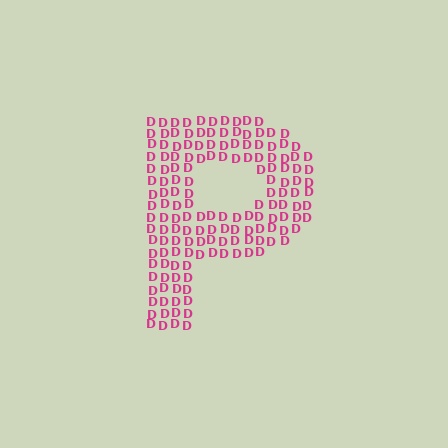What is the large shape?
The large shape is the letter P.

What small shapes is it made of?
It is made of small letter D's.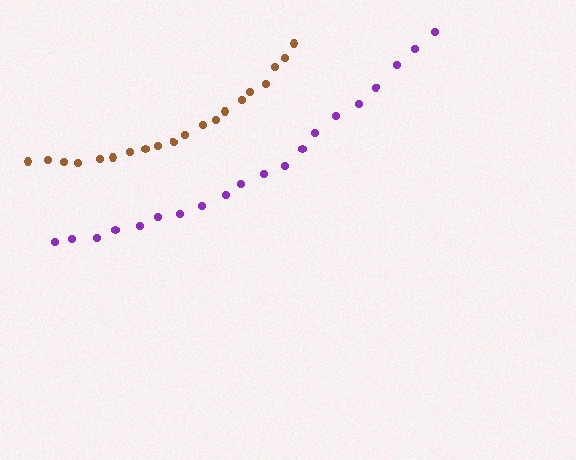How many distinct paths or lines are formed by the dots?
There are 2 distinct paths.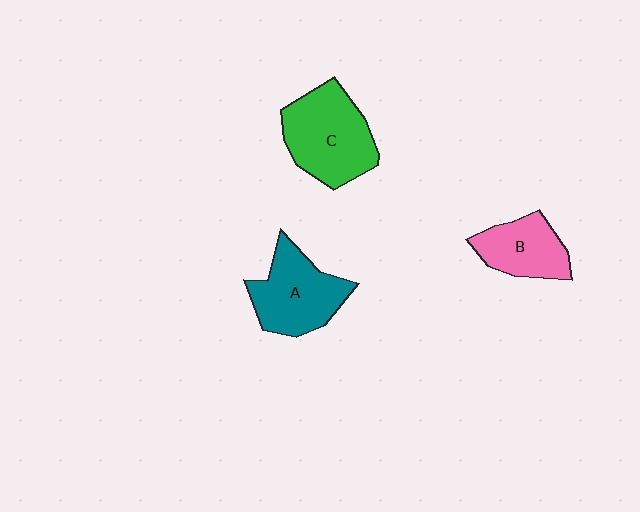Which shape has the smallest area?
Shape B (pink).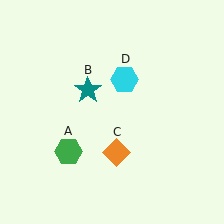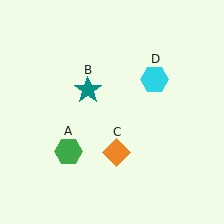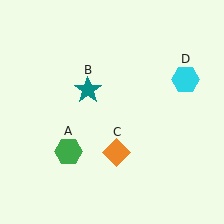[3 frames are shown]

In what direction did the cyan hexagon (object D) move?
The cyan hexagon (object D) moved right.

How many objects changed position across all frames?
1 object changed position: cyan hexagon (object D).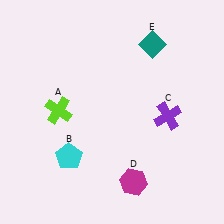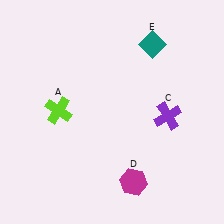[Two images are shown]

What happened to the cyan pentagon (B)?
The cyan pentagon (B) was removed in Image 2. It was in the bottom-left area of Image 1.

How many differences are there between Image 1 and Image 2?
There is 1 difference between the two images.